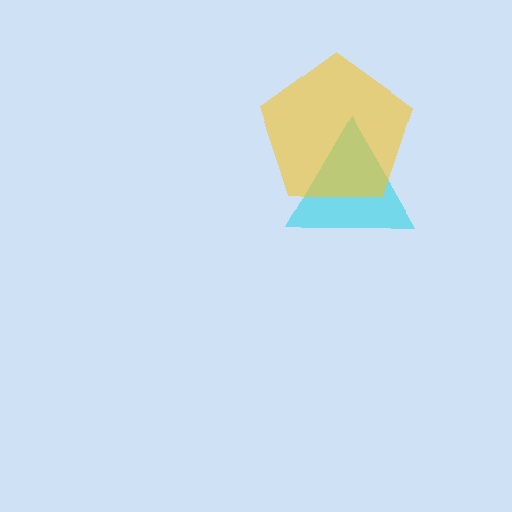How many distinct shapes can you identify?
There are 2 distinct shapes: a cyan triangle, a yellow pentagon.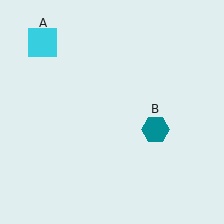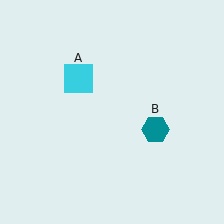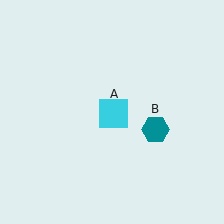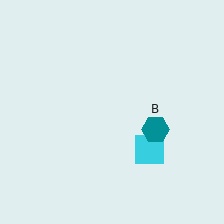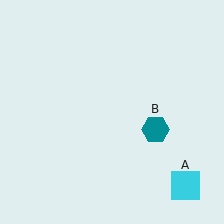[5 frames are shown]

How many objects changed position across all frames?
1 object changed position: cyan square (object A).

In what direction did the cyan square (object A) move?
The cyan square (object A) moved down and to the right.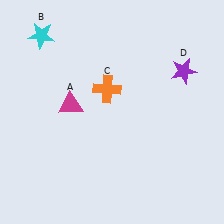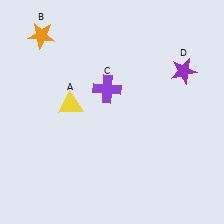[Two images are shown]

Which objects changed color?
A changed from magenta to yellow. B changed from cyan to orange. C changed from orange to purple.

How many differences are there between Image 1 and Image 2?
There are 3 differences between the two images.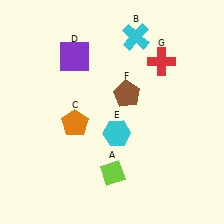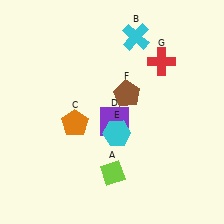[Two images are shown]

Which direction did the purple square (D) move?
The purple square (D) moved down.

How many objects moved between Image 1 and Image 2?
1 object moved between the two images.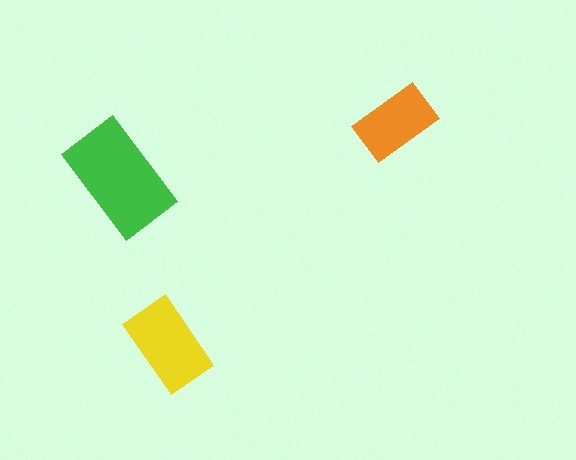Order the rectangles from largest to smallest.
the green one, the yellow one, the orange one.